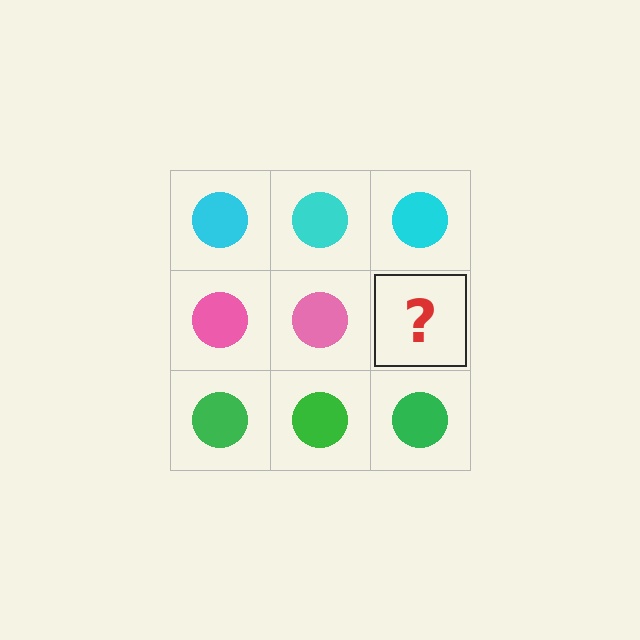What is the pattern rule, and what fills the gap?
The rule is that each row has a consistent color. The gap should be filled with a pink circle.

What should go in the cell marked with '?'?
The missing cell should contain a pink circle.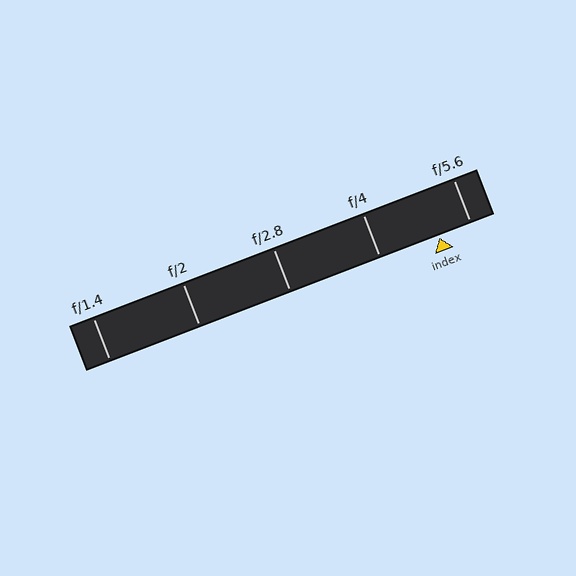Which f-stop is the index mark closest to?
The index mark is closest to f/5.6.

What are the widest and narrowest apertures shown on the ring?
The widest aperture shown is f/1.4 and the narrowest is f/5.6.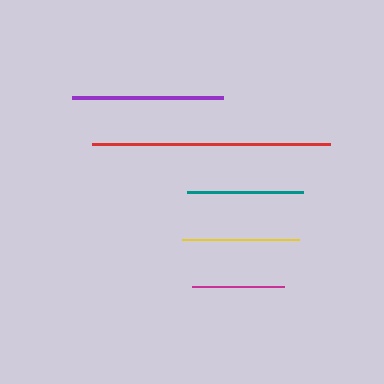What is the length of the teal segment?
The teal segment is approximately 117 pixels long.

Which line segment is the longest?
The red line is the longest at approximately 237 pixels.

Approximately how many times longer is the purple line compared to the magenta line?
The purple line is approximately 1.7 times the length of the magenta line.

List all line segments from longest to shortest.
From longest to shortest: red, purple, yellow, teal, magenta.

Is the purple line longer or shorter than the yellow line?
The purple line is longer than the yellow line.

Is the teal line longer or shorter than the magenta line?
The teal line is longer than the magenta line.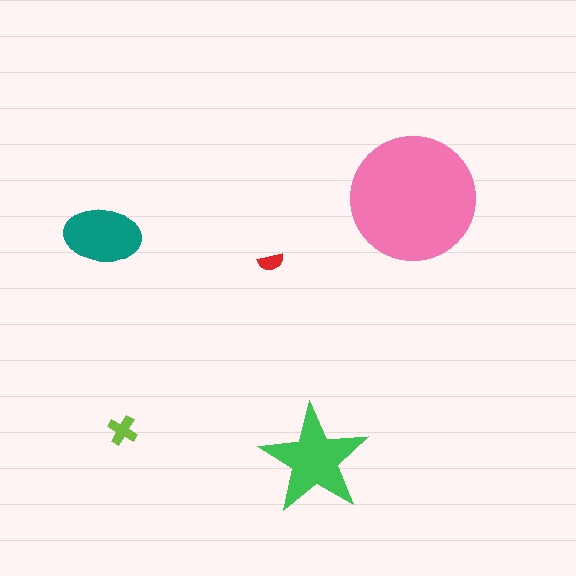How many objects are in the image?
There are 5 objects in the image.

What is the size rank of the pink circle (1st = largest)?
1st.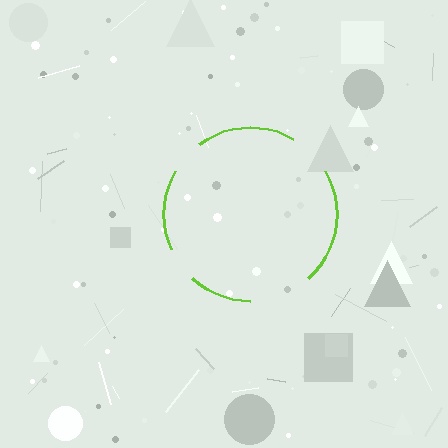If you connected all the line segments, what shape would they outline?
They would outline a circle.